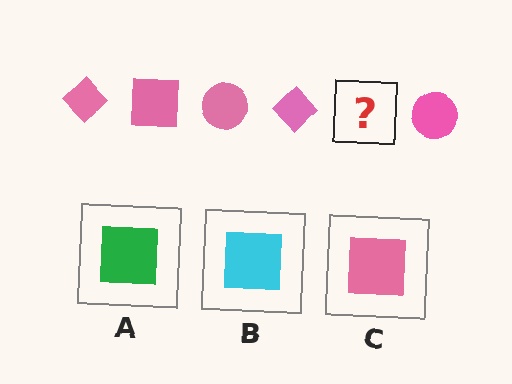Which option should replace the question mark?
Option C.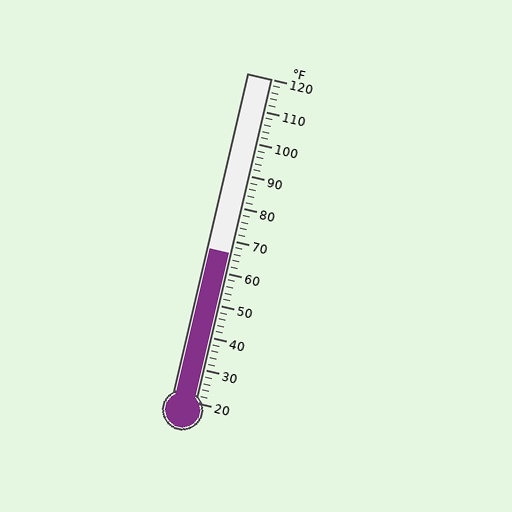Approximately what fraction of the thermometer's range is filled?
The thermometer is filled to approximately 45% of its range.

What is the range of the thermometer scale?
The thermometer scale ranges from 20°F to 120°F.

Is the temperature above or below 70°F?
The temperature is below 70°F.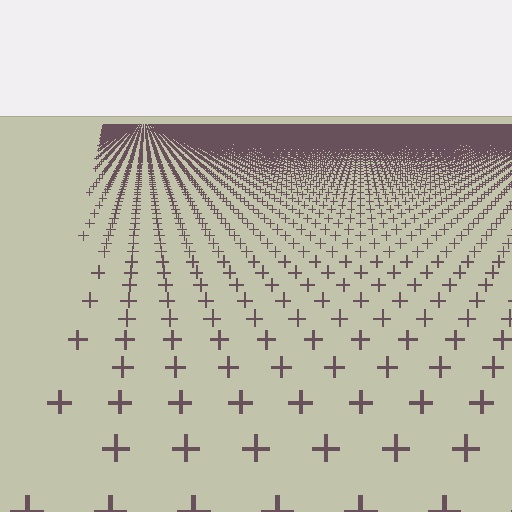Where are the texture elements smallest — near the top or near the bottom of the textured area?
Near the top.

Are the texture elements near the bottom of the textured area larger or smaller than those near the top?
Larger. Near the bottom, elements are closer to the viewer and appear at a bigger on-screen size.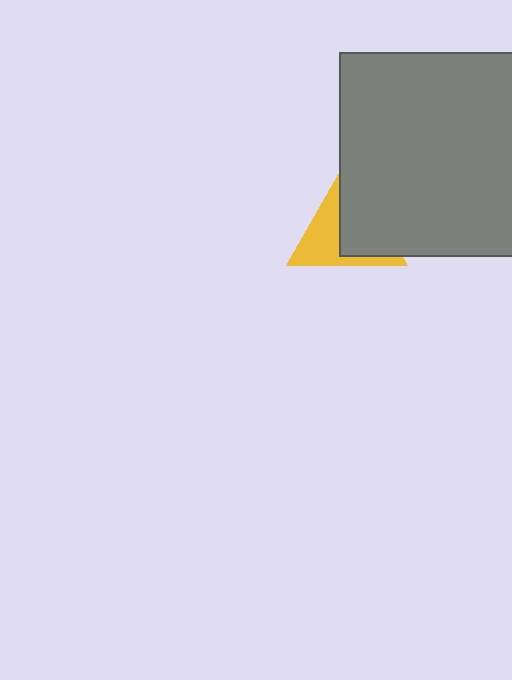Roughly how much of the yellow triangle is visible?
About half of it is visible (roughly 47%).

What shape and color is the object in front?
The object in front is a gray square.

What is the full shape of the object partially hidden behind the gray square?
The partially hidden object is a yellow triangle.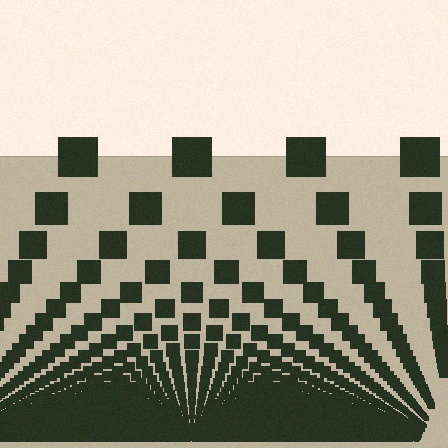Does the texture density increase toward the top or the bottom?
Density increases toward the bottom.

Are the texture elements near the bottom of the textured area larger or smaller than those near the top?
Smaller. The gradient is inverted — elements near the bottom are smaller and denser.